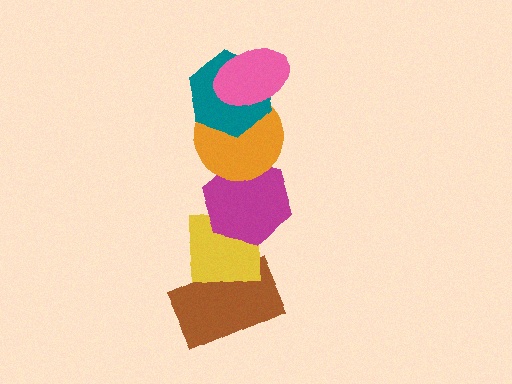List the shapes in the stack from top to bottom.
From top to bottom: the pink ellipse, the teal hexagon, the orange circle, the magenta hexagon, the yellow square, the brown rectangle.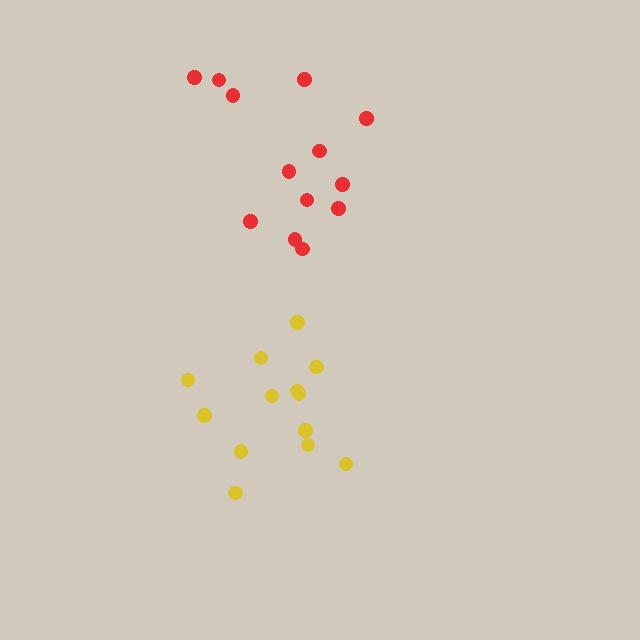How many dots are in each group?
Group 1: 13 dots, Group 2: 13 dots (26 total).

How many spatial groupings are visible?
There are 2 spatial groupings.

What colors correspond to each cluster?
The clusters are colored: yellow, red.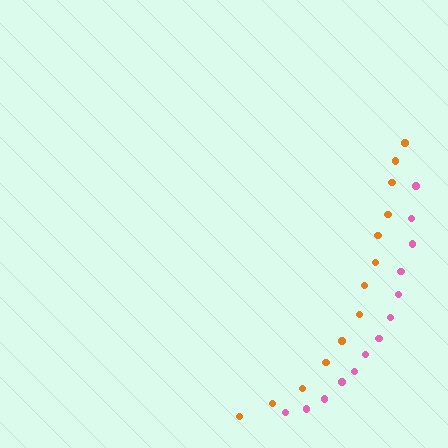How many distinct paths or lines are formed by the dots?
There are 2 distinct paths.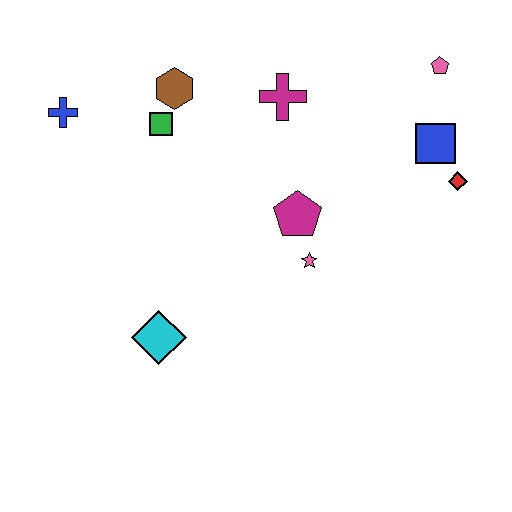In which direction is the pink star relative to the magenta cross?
The pink star is below the magenta cross.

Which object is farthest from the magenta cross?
The cyan diamond is farthest from the magenta cross.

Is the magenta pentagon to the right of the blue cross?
Yes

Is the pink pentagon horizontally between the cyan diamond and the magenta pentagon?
No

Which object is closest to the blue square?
The red diamond is closest to the blue square.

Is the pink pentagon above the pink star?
Yes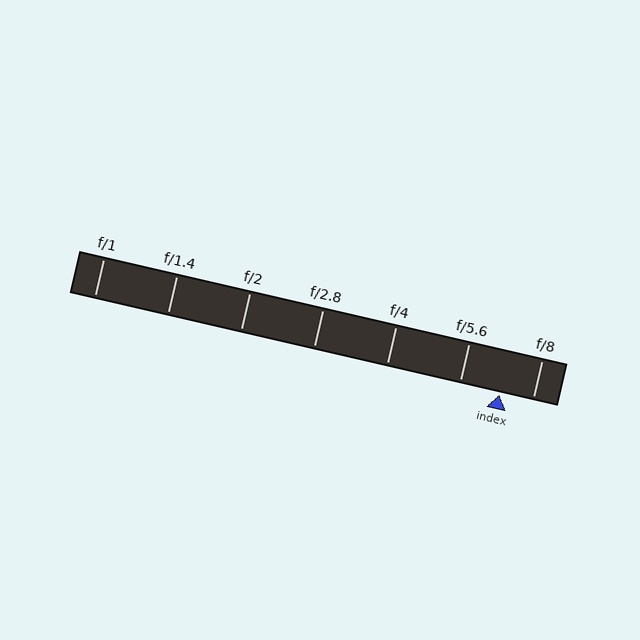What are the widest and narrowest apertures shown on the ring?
The widest aperture shown is f/1 and the narrowest is f/8.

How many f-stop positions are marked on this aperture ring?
There are 7 f-stop positions marked.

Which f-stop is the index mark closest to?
The index mark is closest to f/8.